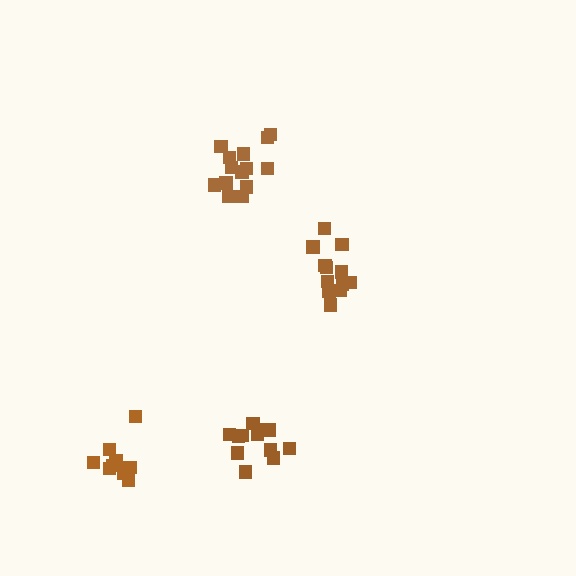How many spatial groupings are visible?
There are 4 spatial groupings.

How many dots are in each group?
Group 1: 14 dots, Group 2: 9 dots, Group 3: 12 dots, Group 4: 12 dots (47 total).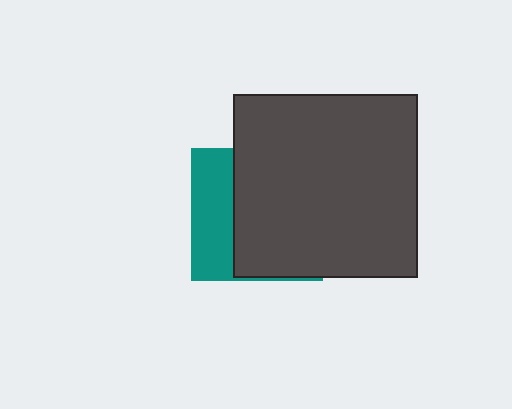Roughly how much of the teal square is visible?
A small part of it is visible (roughly 34%).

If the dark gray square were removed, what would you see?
You would see the complete teal square.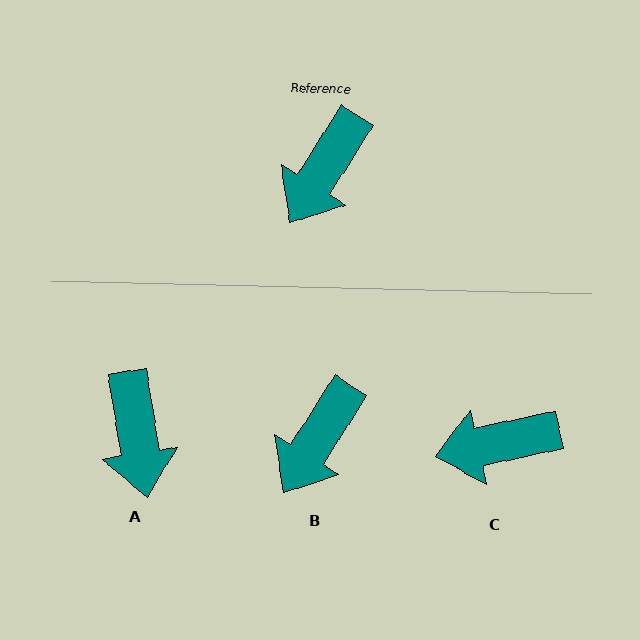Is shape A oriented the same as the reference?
No, it is off by about 41 degrees.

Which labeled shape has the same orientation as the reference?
B.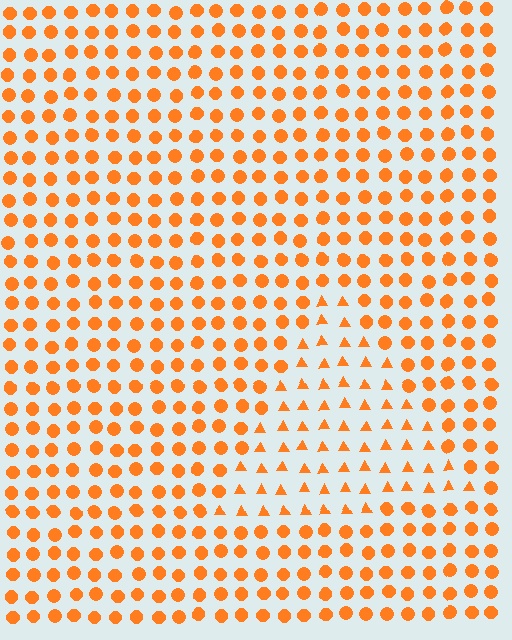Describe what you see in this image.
The image is filled with small orange elements arranged in a uniform grid. A triangle-shaped region contains triangles, while the surrounding area contains circles. The boundary is defined purely by the change in element shape.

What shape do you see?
I see a triangle.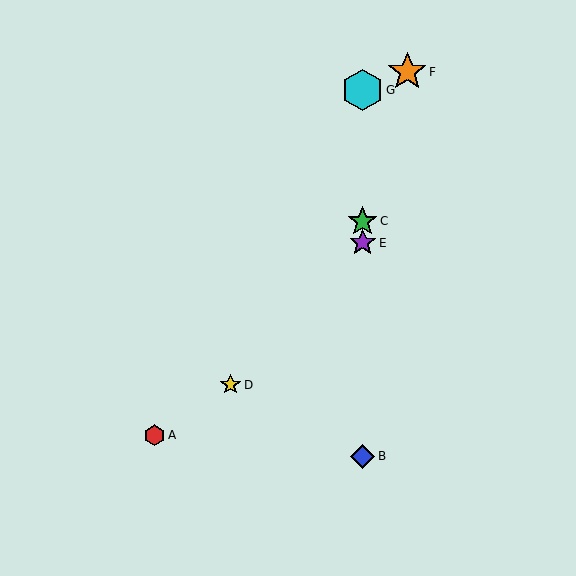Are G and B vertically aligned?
Yes, both are at x≈363.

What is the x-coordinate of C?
Object C is at x≈363.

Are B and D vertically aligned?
No, B is at x≈363 and D is at x≈230.